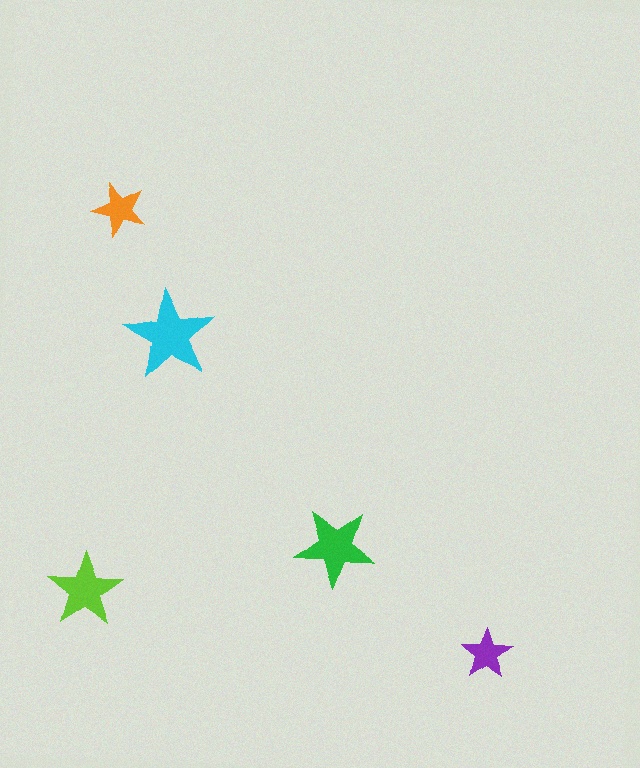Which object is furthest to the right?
The purple star is rightmost.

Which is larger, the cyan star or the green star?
The cyan one.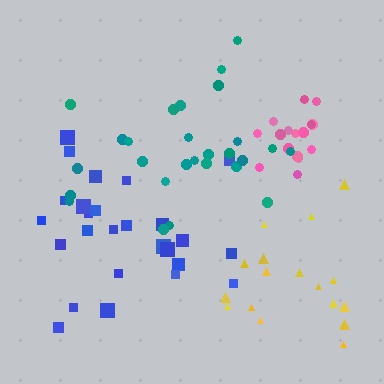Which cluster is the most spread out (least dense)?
Yellow.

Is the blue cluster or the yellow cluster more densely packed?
Blue.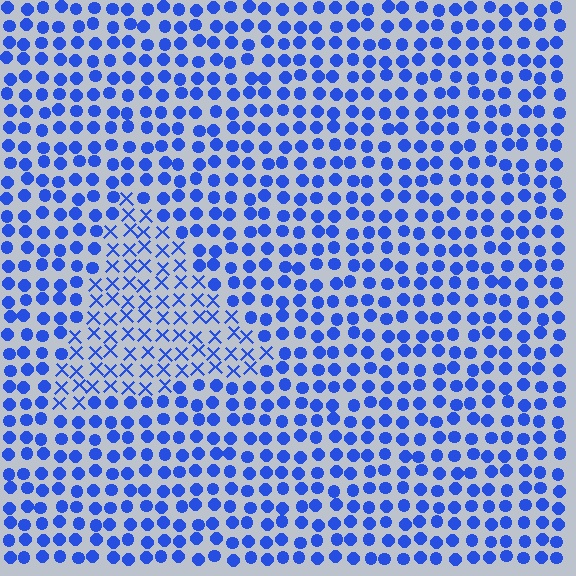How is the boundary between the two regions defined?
The boundary is defined by a change in element shape: X marks inside vs. circles outside. All elements share the same color and spacing.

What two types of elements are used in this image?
The image uses X marks inside the triangle region and circles outside it.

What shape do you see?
I see a triangle.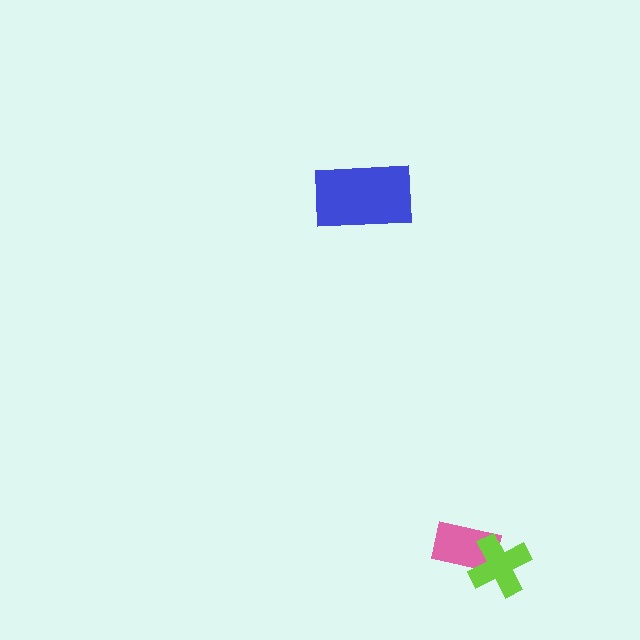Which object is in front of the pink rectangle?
The lime cross is in front of the pink rectangle.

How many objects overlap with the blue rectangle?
0 objects overlap with the blue rectangle.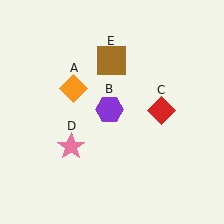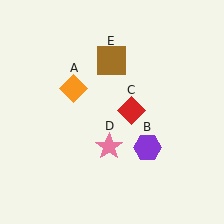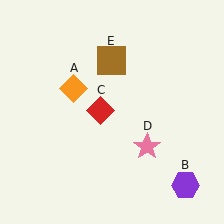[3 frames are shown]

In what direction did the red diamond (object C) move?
The red diamond (object C) moved left.